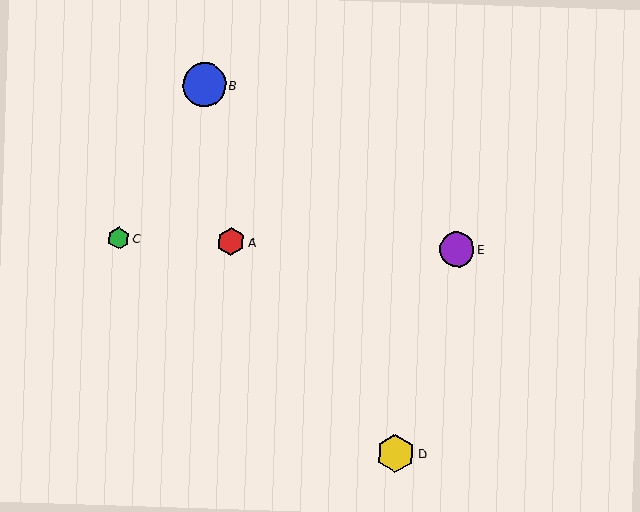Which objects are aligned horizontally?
Objects A, C, E are aligned horizontally.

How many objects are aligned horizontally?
3 objects (A, C, E) are aligned horizontally.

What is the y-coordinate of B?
Object B is at y≈85.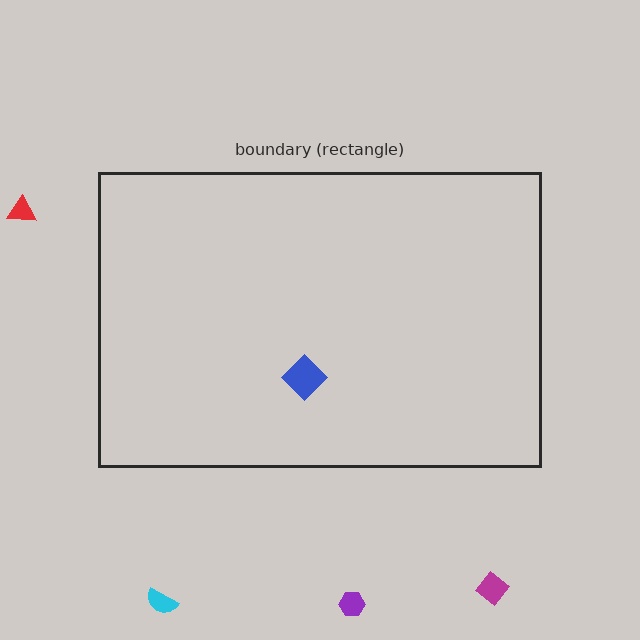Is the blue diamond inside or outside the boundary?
Inside.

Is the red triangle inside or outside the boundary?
Outside.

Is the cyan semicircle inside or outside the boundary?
Outside.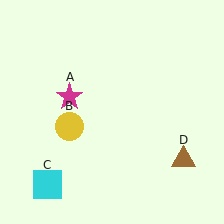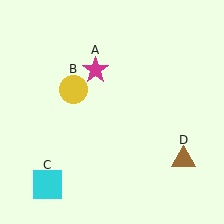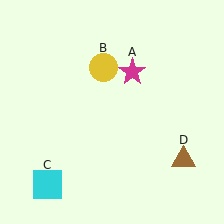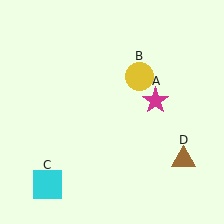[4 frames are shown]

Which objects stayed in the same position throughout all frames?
Cyan square (object C) and brown triangle (object D) remained stationary.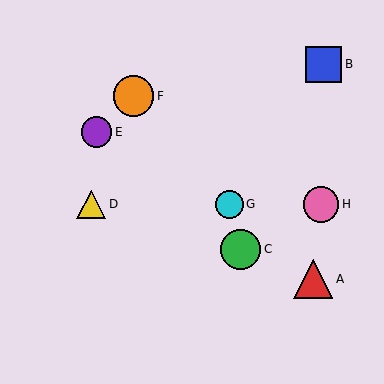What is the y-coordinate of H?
Object H is at y≈204.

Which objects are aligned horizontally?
Objects D, G, H are aligned horizontally.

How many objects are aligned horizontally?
3 objects (D, G, H) are aligned horizontally.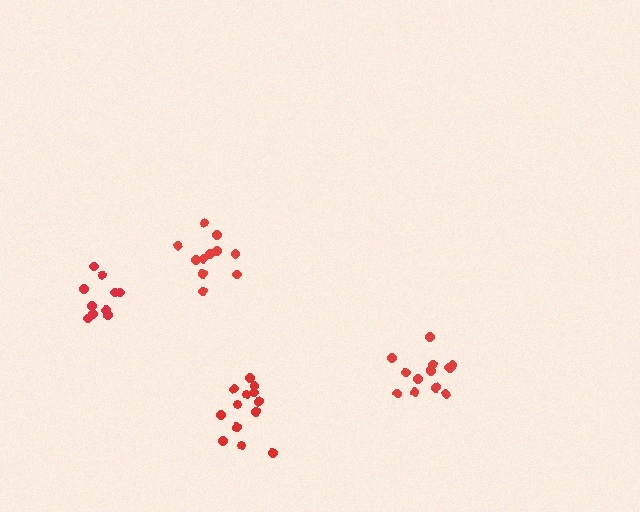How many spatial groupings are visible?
There are 4 spatial groupings.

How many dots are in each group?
Group 1: 13 dots, Group 2: 12 dots, Group 3: 11 dots, Group 4: 10 dots (46 total).